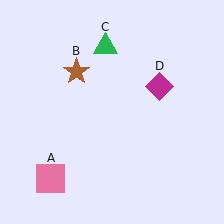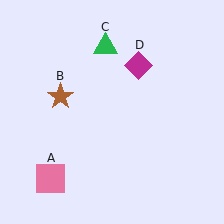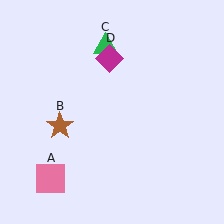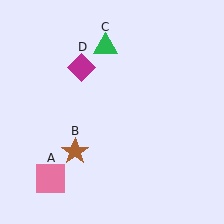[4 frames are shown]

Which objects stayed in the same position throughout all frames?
Pink square (object A) and green triangle (object C) remained stationary.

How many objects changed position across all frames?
2 objects changed position: brown star (object B), magenta diamond (object D).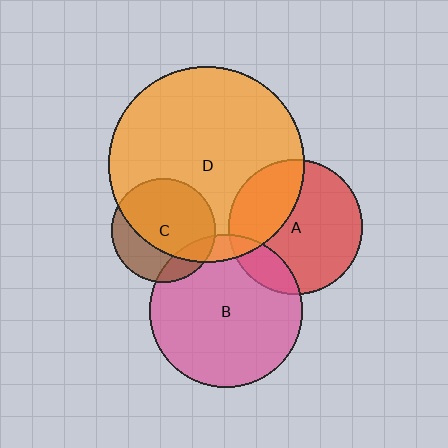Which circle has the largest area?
Circle D (orange).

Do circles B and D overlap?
Yes.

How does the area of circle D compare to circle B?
Approximately 1.6 times.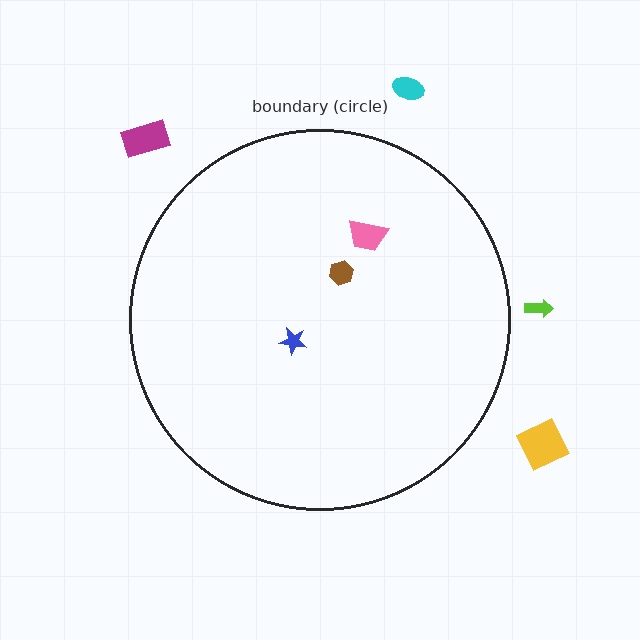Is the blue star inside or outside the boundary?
Inside.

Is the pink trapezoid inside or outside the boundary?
Inside.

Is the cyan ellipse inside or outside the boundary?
Outside.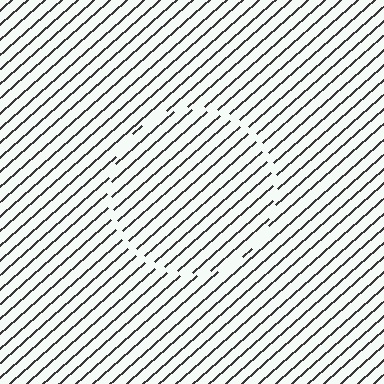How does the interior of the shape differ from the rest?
The interior of the shape contains the same grating, shifted by half a period — the contour is defined by the phase discontinuity where line-ends from the inner and outer gratings abut.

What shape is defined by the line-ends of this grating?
An illusory circle. The interior of the shape contains the same grating, shifted by half a period — the contour is defined by the phase discontinuity where line-ends from the inner and outer gratings abut.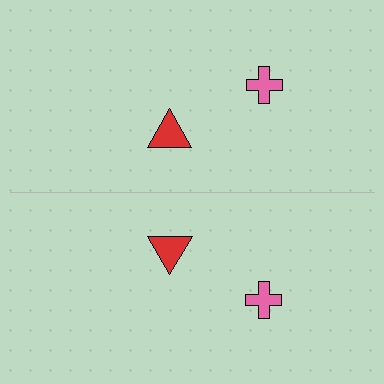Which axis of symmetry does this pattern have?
The pattern has a horizontal axis of symmetry running through the center of the image.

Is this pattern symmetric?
Yes, this pattern has bilateral (reflection) symmetry.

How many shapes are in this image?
There are 4 shapes in this image.